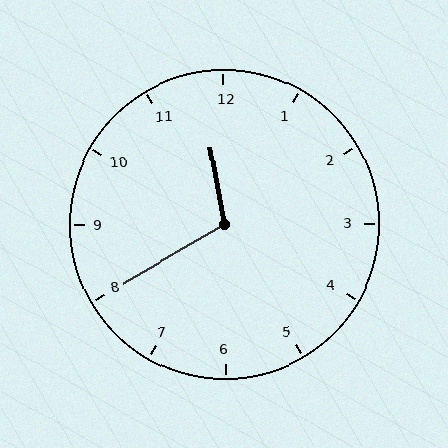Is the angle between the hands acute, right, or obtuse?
It is obtuse.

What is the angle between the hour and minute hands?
Approximately 110 degrees.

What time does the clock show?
11:40.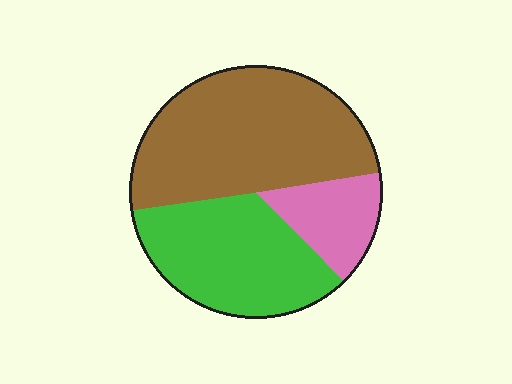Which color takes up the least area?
Pink, at roughly 15%.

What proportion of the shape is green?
Green takes up about one third (1/3) of the shape.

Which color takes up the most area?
Brown, at roughly 50%.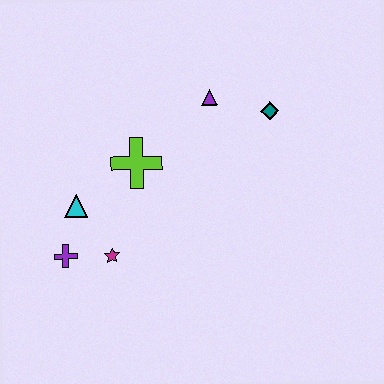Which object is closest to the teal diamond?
The purple triangle is closest to the teal diamond.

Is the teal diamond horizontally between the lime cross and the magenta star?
No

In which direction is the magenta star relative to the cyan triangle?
The magenta star is below the cyan triangle.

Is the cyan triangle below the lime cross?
Yes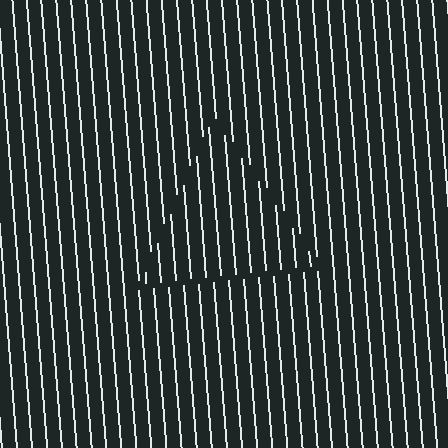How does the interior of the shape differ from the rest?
The interior of the shape contains the same grating, shifted by half a period — the contour is defined by the phase discontinuity where line-ends from the inner and outer gratings abut.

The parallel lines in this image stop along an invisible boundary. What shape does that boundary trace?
An illusory triangle. The interior of the shape contains the same grating, shifted by half a period — the contour is defined by the phase discontinuity where line-ends from the inner and outer gratings abut.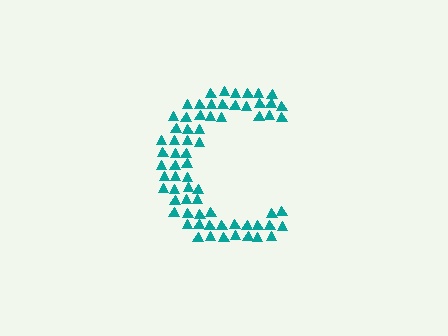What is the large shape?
The large shape is the letter C.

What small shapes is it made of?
It is made of small triangles.